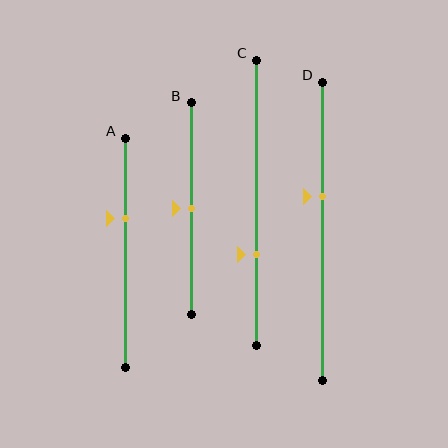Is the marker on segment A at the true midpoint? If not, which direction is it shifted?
No, the marker on segment A is shifted upward by about 15% of the segment length.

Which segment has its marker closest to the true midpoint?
Segment B has its marker closest to the true midpoint.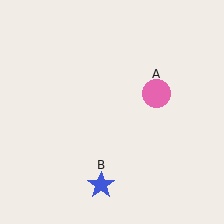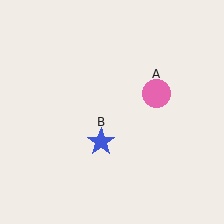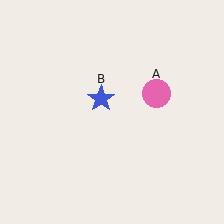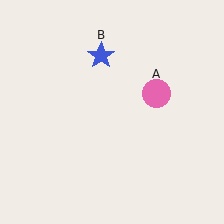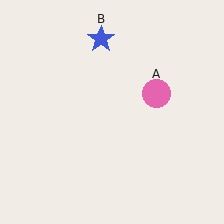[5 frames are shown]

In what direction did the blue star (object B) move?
The blue star (object B) moved up.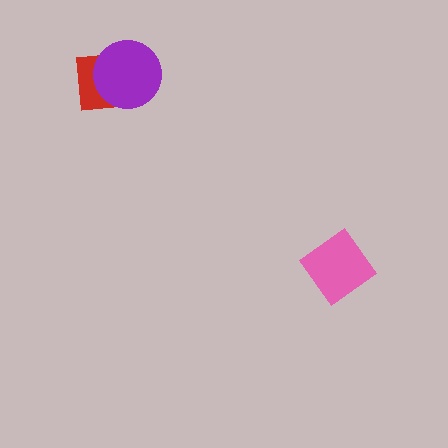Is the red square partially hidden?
Yes, it is partially covered by another shape.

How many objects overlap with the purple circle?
1 object overlaps with the purple circle.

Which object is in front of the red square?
The purple circle is in front of the red square.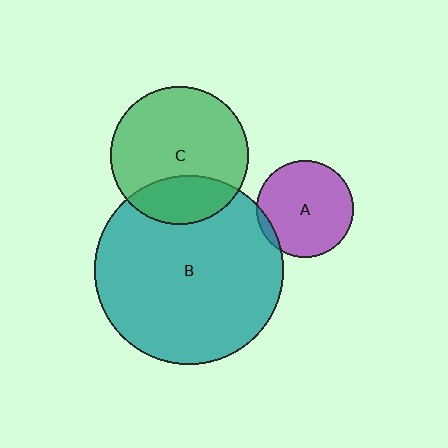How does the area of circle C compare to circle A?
Approximately 2.0 times.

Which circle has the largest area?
Circle B (teal).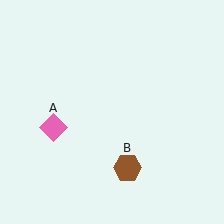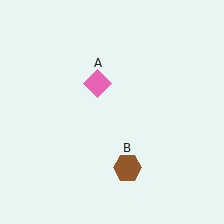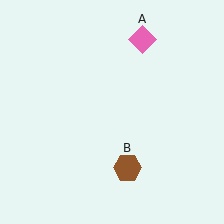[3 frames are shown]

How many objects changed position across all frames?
1 object changed position: pink diamond (object A).